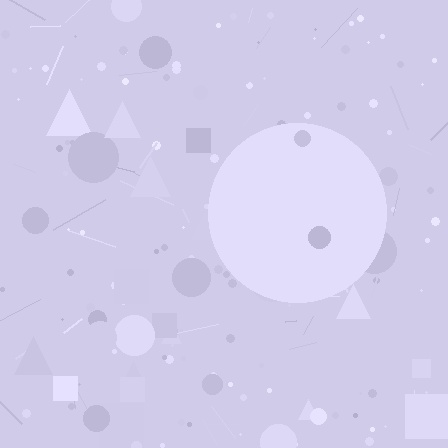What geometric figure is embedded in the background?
A circle is embedded in the background.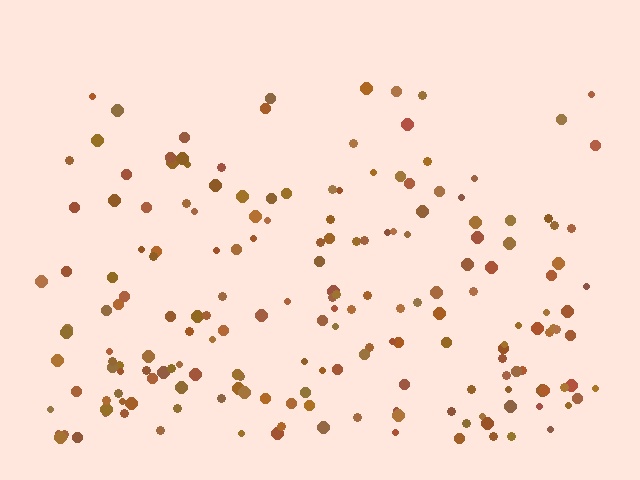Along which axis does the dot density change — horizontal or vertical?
Vertical.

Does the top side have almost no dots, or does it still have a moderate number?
Still a moderate number, just noticeably fewer than the bottom.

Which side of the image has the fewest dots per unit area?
The top.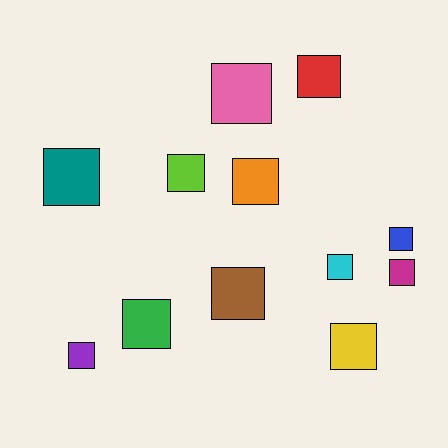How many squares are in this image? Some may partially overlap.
There are 12 squares.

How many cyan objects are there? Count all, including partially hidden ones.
There is 1 cyan object.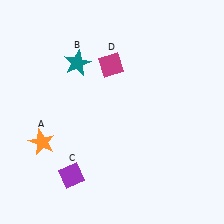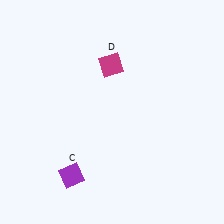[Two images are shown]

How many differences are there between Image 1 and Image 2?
There are 2 differences between the two images.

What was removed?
The teal star (B), the orange star (A) were removed in Image 2.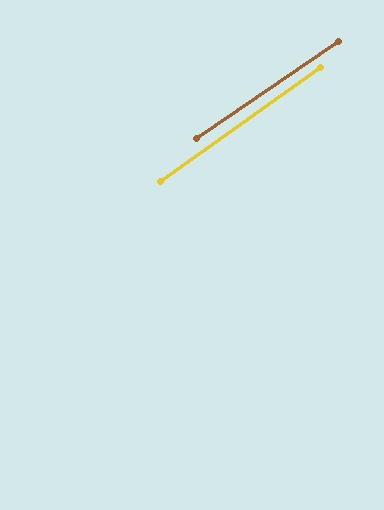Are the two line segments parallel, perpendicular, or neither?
Parallel — their directions differ by only 1.0°.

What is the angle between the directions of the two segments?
Approximately 1 degree.